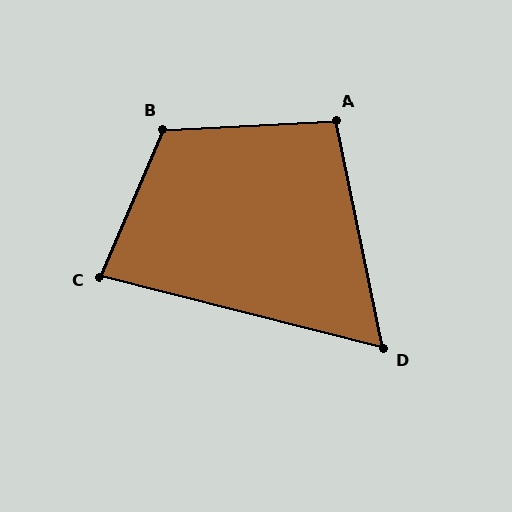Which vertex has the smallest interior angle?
D, at approximately 64 degrees.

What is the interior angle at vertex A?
Approximately 99 degrees (obtuse).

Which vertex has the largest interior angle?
B, at approximately 116 degrees.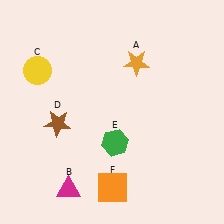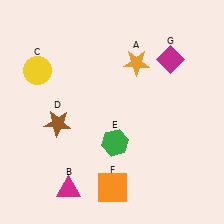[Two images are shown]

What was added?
A magenta diamond (G) was added in Image 2.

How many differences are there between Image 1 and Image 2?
There is 1 difference between the two images.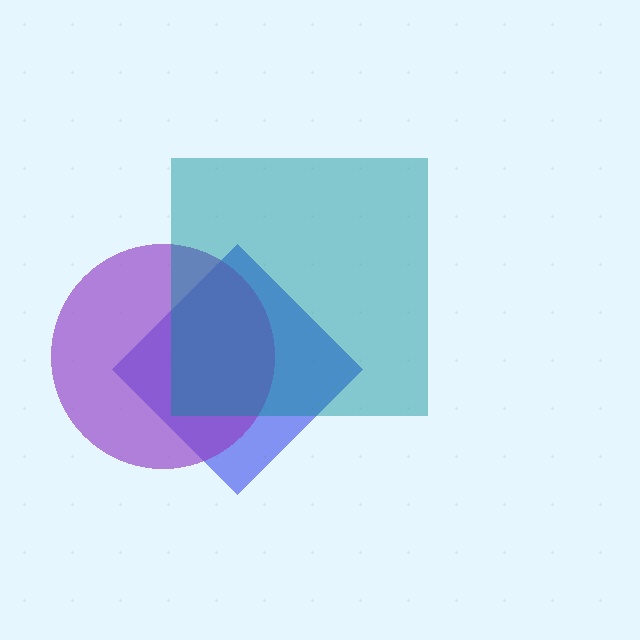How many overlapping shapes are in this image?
There are 3 overlapping shapes in the image.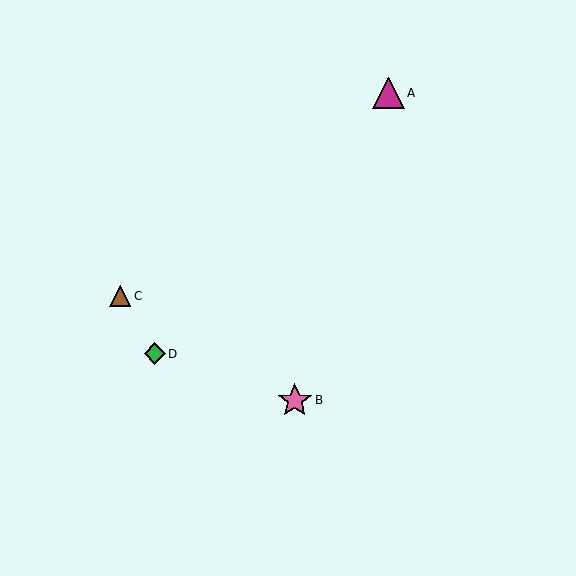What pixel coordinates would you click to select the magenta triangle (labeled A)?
Click at (388, 93) to select the magenta triangle A.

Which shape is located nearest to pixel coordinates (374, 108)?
The magenta triangle (labeled A) at (388, 93) is nearest to that location.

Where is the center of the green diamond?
The center of the green diamond is at (155, 354).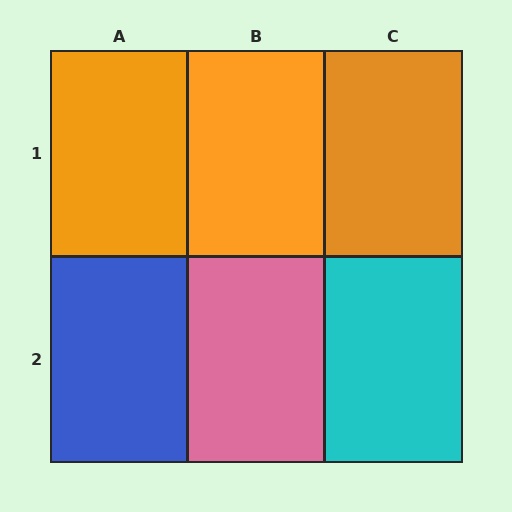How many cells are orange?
3 cells are orange.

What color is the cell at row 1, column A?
Orange.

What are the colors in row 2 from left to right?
Blue, pink, cyan.